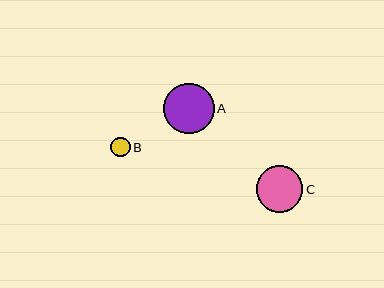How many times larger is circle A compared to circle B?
Circle A is approximately 2.6 times the size of circle B.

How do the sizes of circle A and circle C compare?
Circle A and circle C are approximately the same size.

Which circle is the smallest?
Circle B is the smallest with a size of approximately 19 pixels.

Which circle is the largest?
Circle A is the largest with a size of approximately 50 pixels.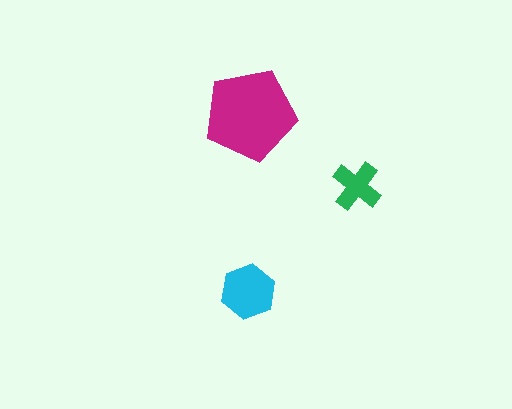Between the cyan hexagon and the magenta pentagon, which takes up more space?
The magenta pentagon.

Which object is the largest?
The magenta pentagon.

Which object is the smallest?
The green cross.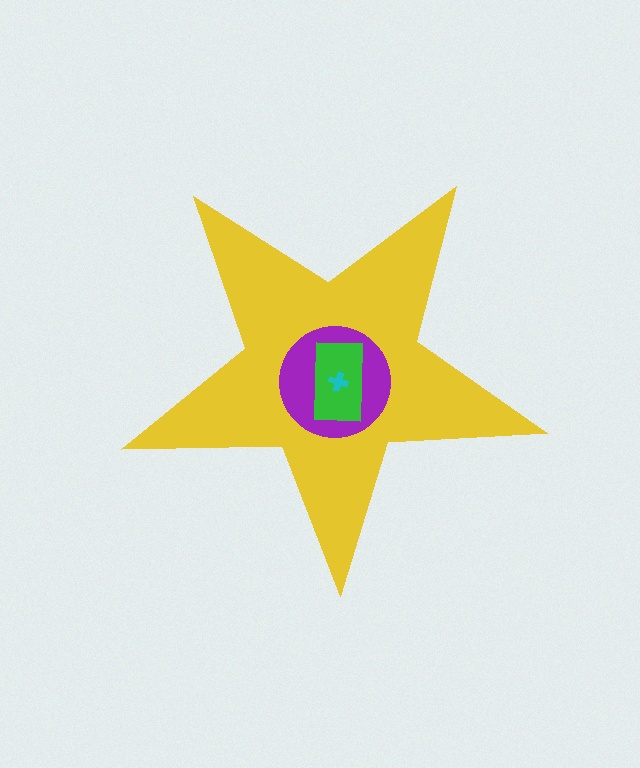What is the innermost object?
The cyan cross.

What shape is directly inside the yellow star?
The purple circle.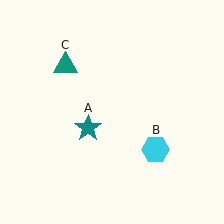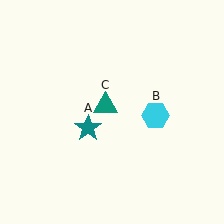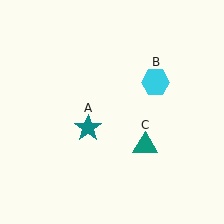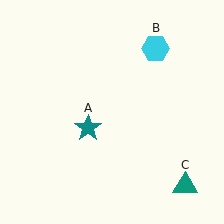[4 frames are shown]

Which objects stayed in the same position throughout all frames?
Teal star (object A) remained stationary.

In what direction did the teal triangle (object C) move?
The teal triangle (object C) moved down and to the right.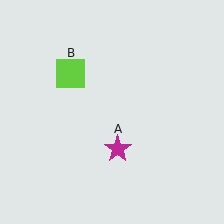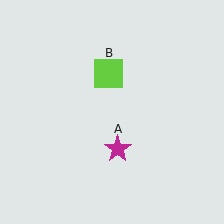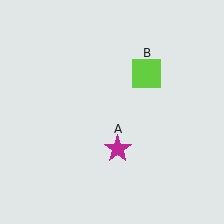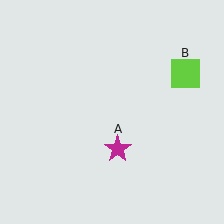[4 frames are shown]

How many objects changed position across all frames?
1 object changed position: lime square (object B).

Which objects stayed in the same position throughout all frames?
Magenta star (object A) remained stationary.